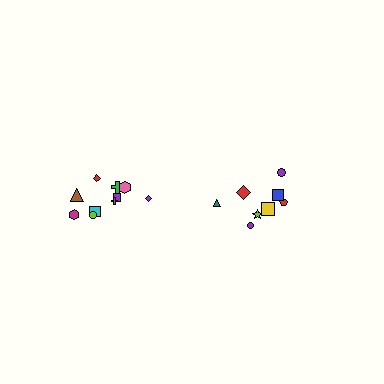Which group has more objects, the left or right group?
The left group.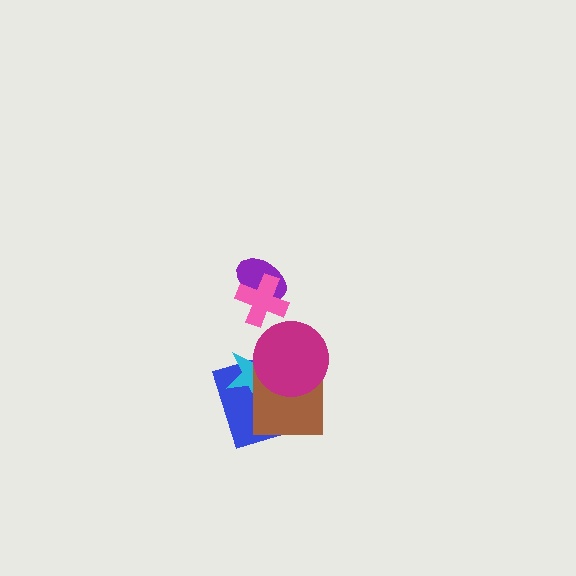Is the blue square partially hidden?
Yes, it is partially covered by another shape.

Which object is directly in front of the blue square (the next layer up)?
The cyan star is directly in front of the blue square.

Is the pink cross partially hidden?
No, no other shape covers it.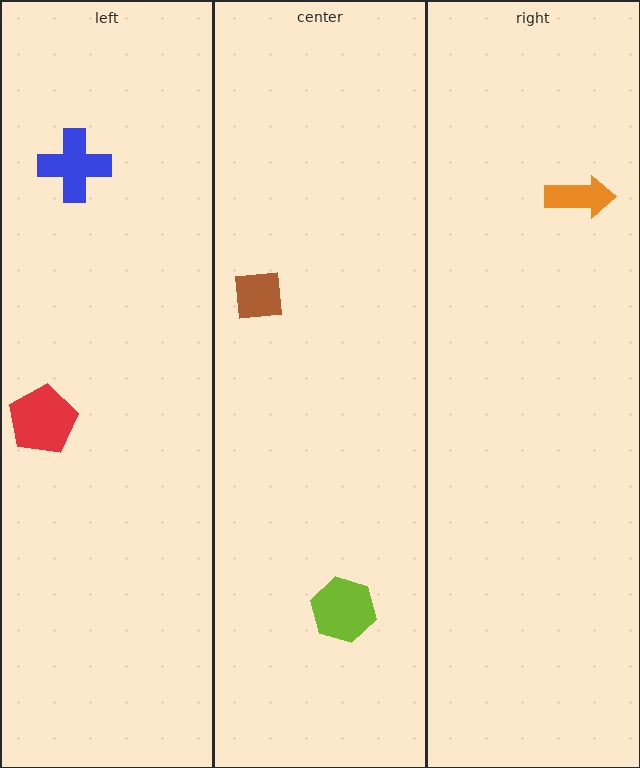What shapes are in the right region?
The orange arrow.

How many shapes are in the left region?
2.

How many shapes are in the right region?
1.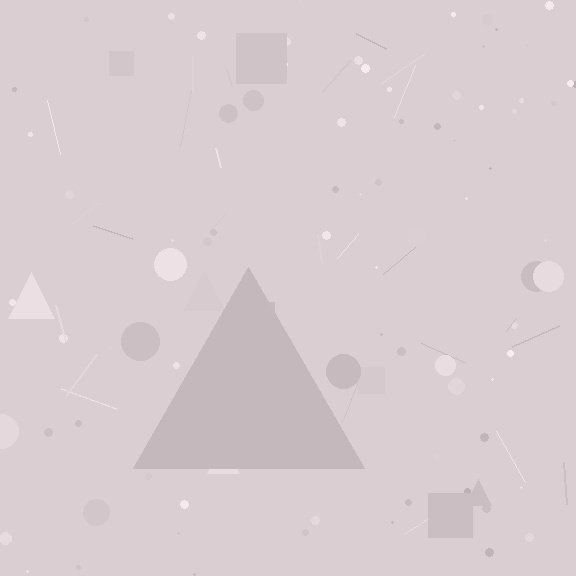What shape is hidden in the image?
A triangle is hidden in the image.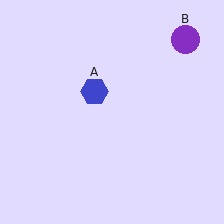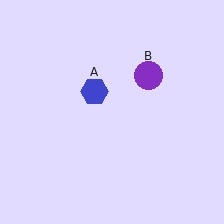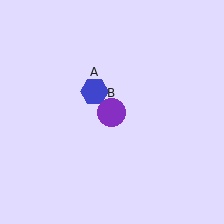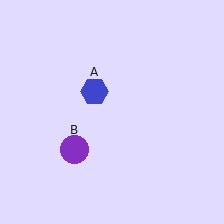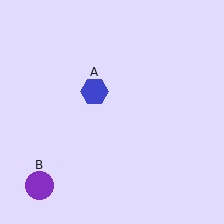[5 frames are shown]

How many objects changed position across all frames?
1 object changed position: purple circle (object B).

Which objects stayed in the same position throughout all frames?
Blue hexagon (object A) remained stationary.